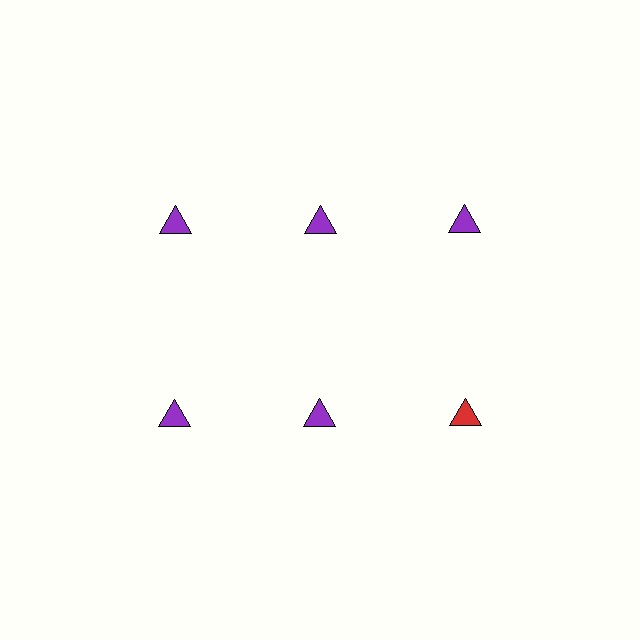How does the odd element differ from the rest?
It has a different color: red instead of purple.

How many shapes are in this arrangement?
There are 6 shapes arranged in a grid pattern.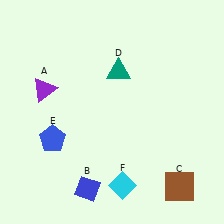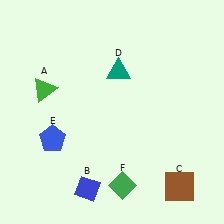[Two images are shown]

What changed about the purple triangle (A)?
In Image 1, A is purple. In Image 2, it changed to green.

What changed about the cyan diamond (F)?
In Image 1, F is cyan. In Image 2, it changed to green.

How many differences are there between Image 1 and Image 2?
There are 2 differences between the two images.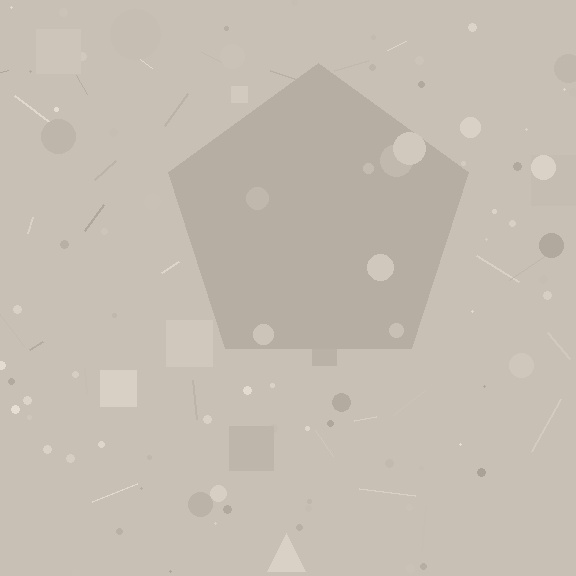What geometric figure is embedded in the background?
A pentagon is embedded in the background.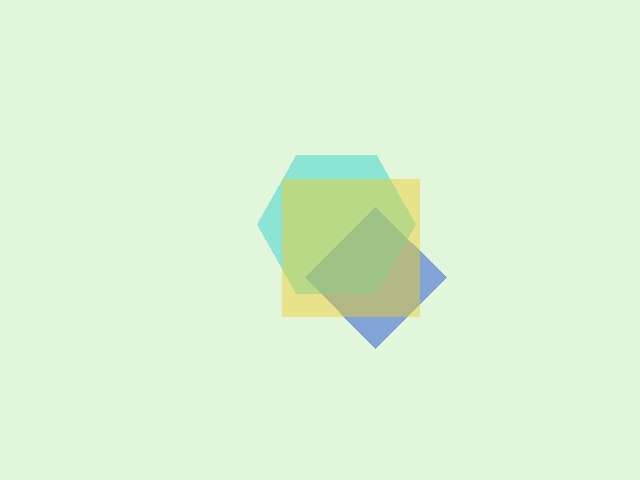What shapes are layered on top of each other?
The layered shapes are: a blue diamond, a cyan hexagon, a yellow square.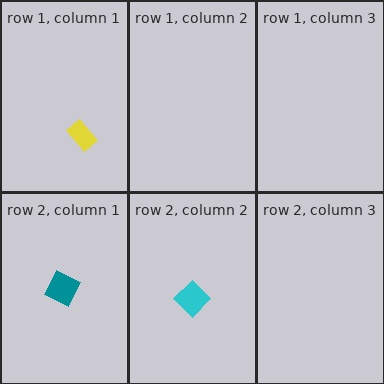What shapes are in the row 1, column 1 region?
The yellow rectangle.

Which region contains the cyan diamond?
The row 2, column 2 region.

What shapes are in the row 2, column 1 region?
The teal square.